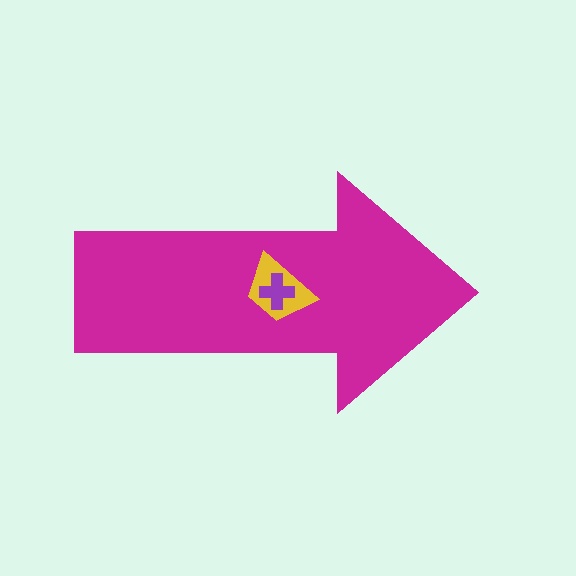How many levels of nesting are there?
3.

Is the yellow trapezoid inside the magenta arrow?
Yes.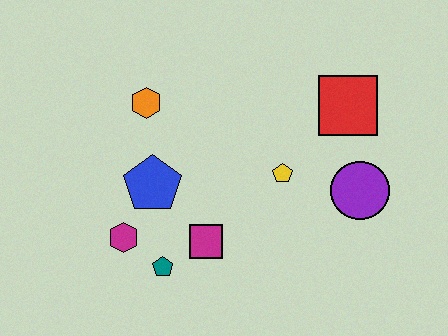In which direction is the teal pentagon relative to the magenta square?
The teal pentagon is to the left of the magenta square.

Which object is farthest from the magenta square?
The red square is farthest from the magenta square.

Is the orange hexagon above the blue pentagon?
Yes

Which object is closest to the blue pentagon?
The magenta hexagon is closest to the blue pentagon.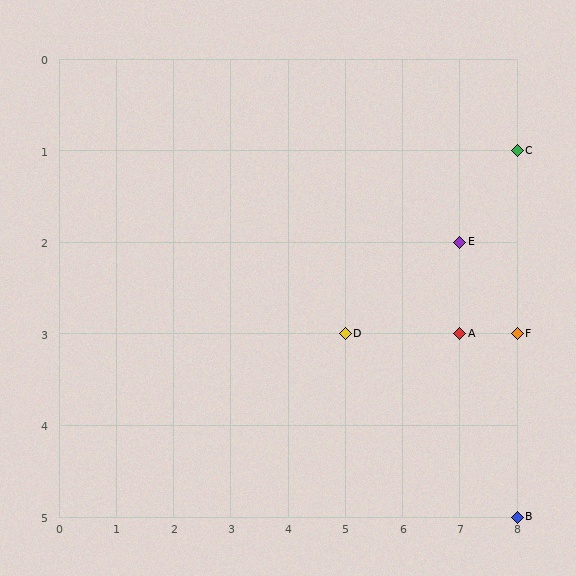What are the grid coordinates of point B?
Point B is at grid coordinates (8, 5).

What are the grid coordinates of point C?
Point C is at grid coordinates (8, 1).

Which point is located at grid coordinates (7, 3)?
Point A is at (7, 3).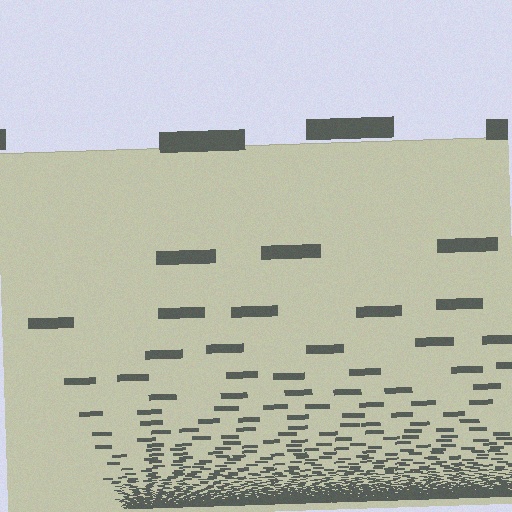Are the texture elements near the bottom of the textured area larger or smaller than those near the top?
Smaller. The gradient is inverted — elements near the bottom are smaller and denser.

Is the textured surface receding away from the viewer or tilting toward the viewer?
The surface appears to tilt toward the viewer. Texture elements get larger and sparser toward the top.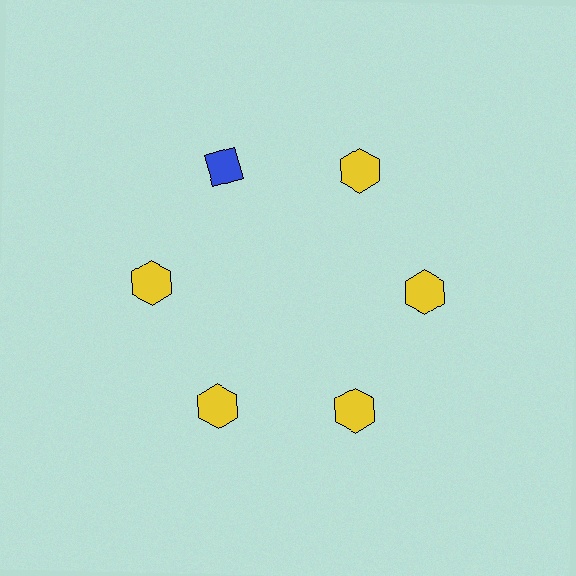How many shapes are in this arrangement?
There are 6 shapes arranged in a ring pattern.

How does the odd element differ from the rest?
It differs in both color (blue instead of yellow) and shape (diamond instead of hexagon).